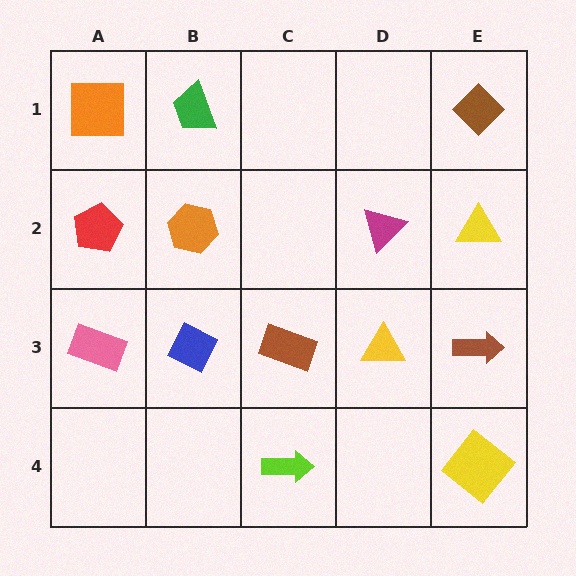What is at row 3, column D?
A yellow triangle.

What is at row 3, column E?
A brown arrow.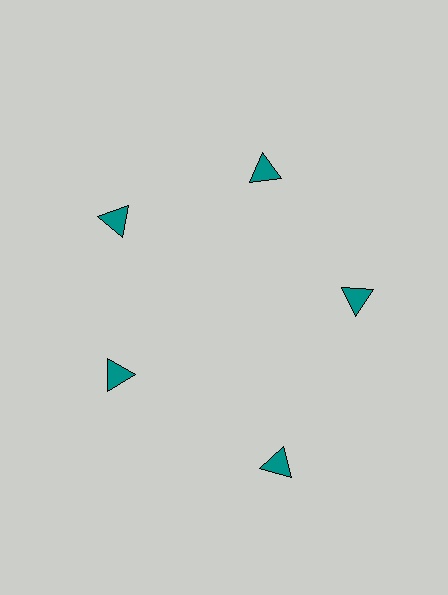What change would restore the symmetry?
The symmetry would be restored by moving it inward, back onto the ring so that all 5 triangles sit at equal angles and equal distance from the center.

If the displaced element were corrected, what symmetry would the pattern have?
It would have 5-fold rotational symmetry — the pattern would map onto itself every 72 degrees.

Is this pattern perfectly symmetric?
No. The 5 teal triangles are arranged in a ring, but one element near the 5 o'clock position is pushed outward from the center, breaking the 5-fold rotational symmetry.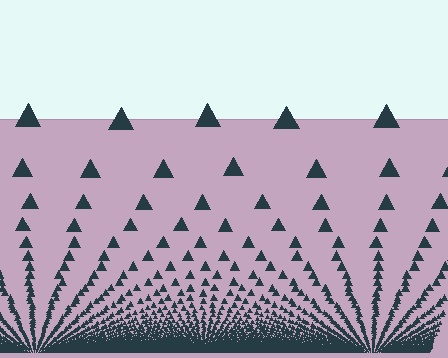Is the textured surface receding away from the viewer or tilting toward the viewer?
The surface appears to tilt toward the viewer. Texture elements get larger and sparser toward the top.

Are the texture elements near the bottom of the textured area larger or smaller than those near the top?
Smaller. The gradient is inverted — elements near the bottom are smaller and denser.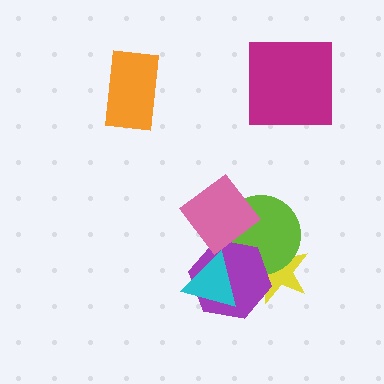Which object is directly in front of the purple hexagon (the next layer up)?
The cyan triangle is directly in front of the purple hexagon.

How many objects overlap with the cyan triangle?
1 object overlaps with the cyan triangle.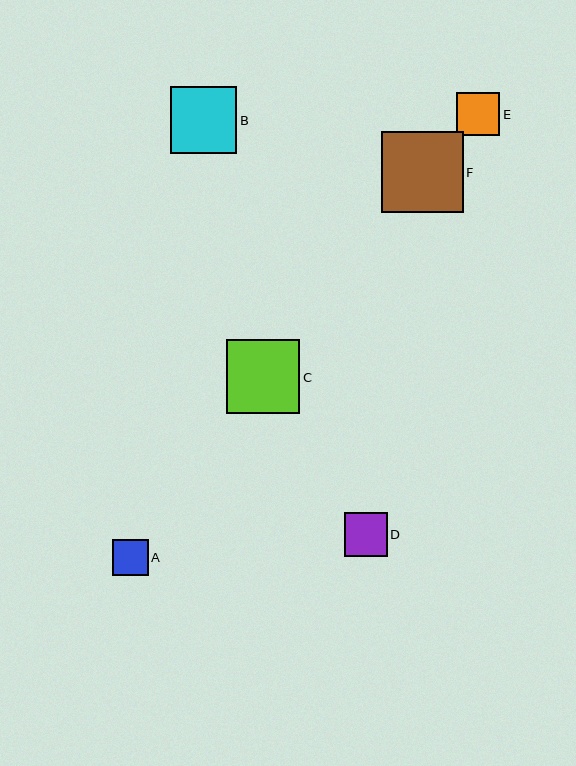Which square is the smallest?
Square A is the smallest with a size of approximately 36 pixels.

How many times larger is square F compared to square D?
Square F is approximately 1.9 times the size of square D.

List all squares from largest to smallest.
From largest to smallest: F, C, B, D, E, A.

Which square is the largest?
Square F is the largest with a size of approximately 82 pixels.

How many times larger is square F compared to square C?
Square F is approximately 1.1 times the size of square C.